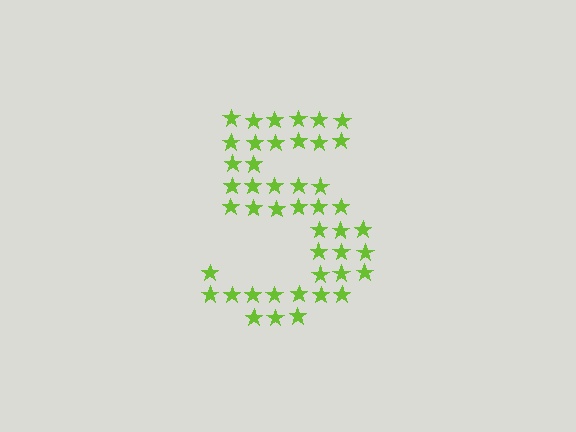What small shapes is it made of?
It is made of small stars.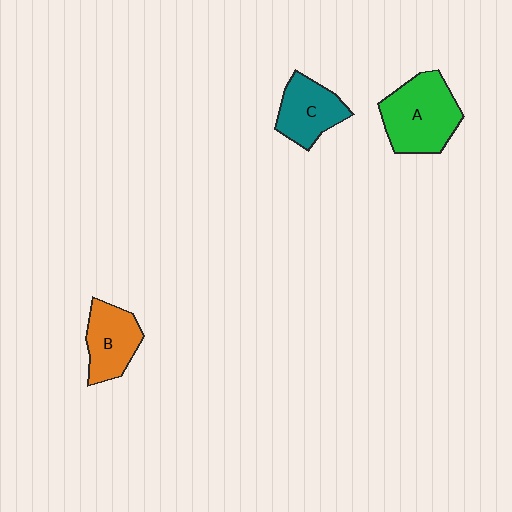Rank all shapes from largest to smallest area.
From largest to smallest: A (green), B (orange), C (teal).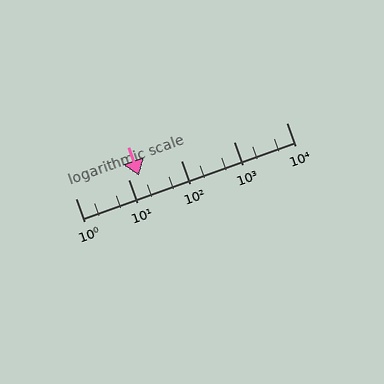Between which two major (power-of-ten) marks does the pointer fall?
The pointer is between 10 and 100.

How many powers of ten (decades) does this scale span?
The scale spans 4 decades, from 1 to 10000.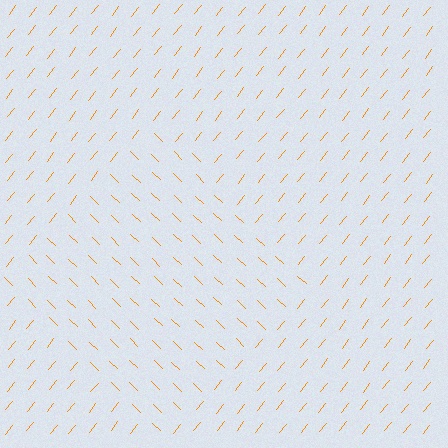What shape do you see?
I see a diamond.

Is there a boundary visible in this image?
Yes, there is a texture boundary formed by a change in line orientation.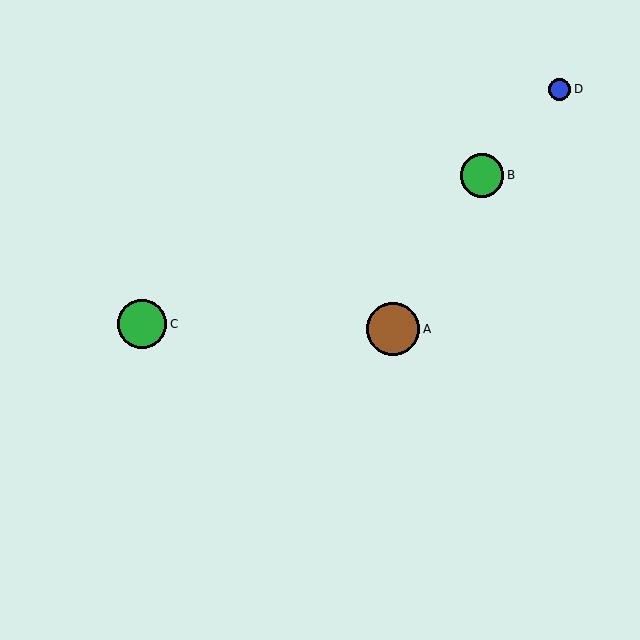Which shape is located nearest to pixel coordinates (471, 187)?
The green circle (labeled B) at (482, 175) is nearest to that location.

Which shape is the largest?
The brown circle (labeled A) is the largest.